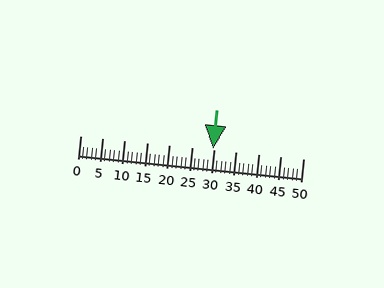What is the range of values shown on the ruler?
The ruler shows values from 0 to 50.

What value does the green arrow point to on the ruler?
The green arrow points to approximately 30.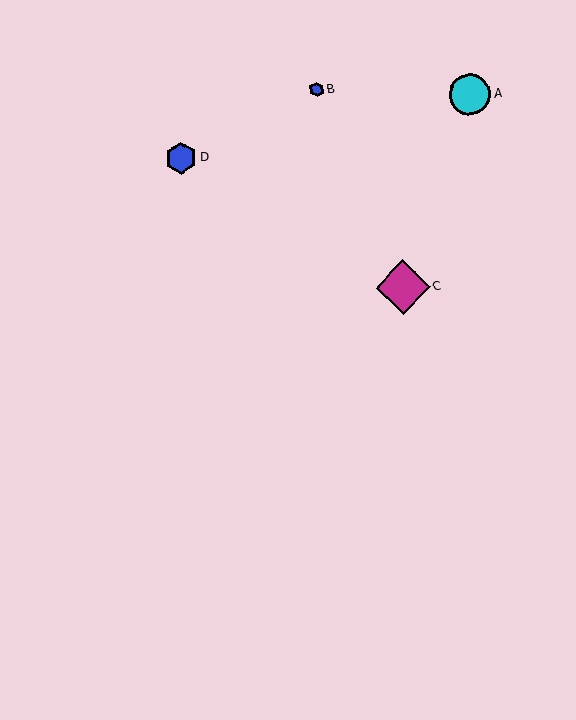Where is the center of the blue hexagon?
The center of the blue hexagon is at (181, 158).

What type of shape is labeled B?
Shape B is a blue hexagon.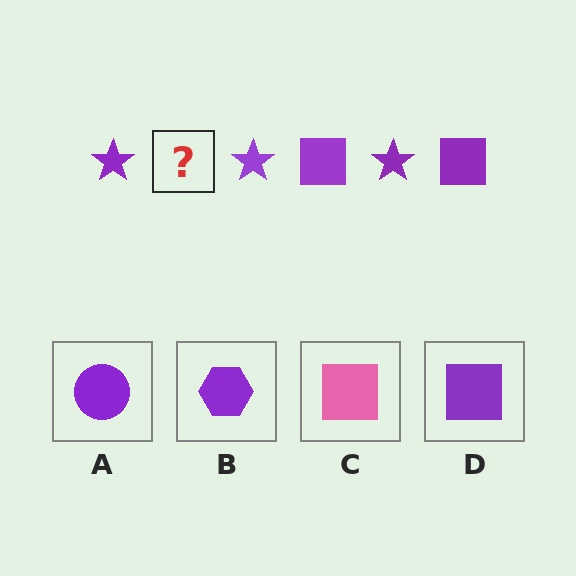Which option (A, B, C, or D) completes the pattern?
D.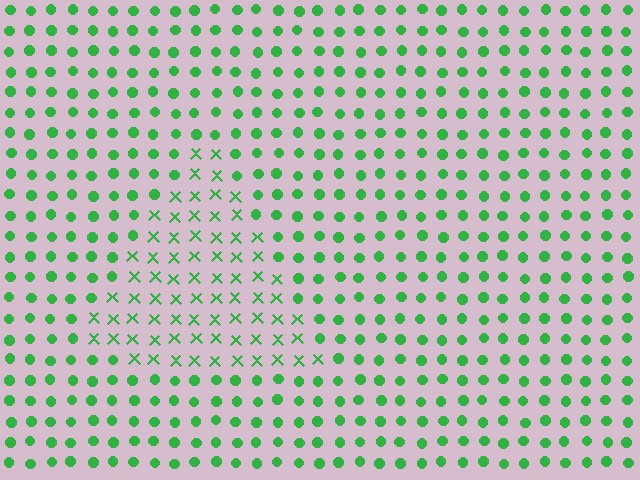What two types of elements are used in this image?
The image uses X marks inside the triangle region and circles outside it.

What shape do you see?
I see a triangle.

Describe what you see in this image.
The image is filled with small green elements arranged in a uniform grid. A triangle-shaped region contains X marks, while the surrounding area contains circles. The boundary is defined purely by the change in element shape.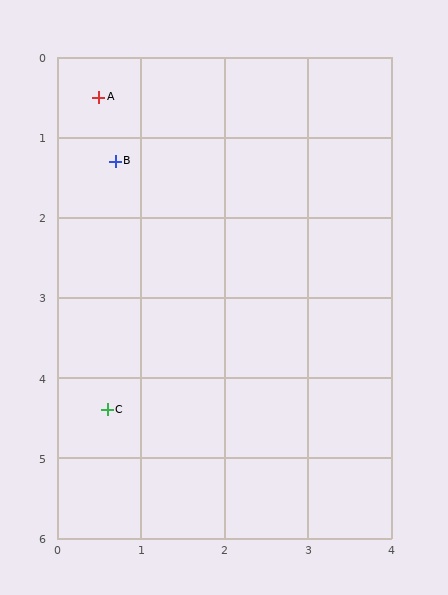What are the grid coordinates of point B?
Point B is at approximately (0.7, 1.3).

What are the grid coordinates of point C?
Point C is at approximately (0.6, 4.4).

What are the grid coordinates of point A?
Point A is at approximately (0.5, 0.5).